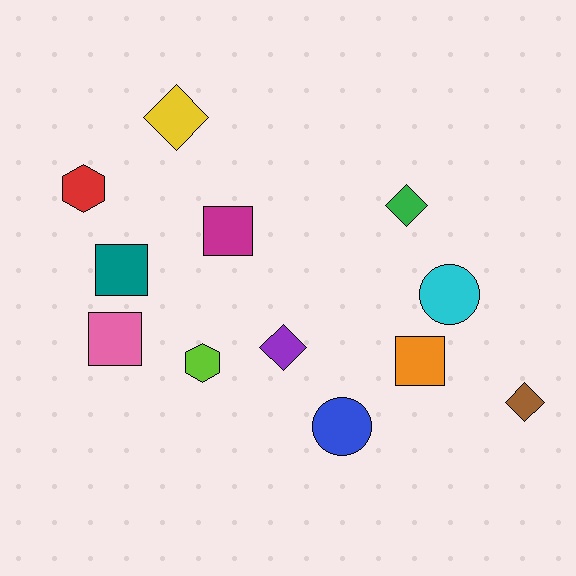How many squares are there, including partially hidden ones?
There are 4 squares.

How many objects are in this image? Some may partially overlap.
There are 12 objects.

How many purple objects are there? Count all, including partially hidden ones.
There is 1 purple object.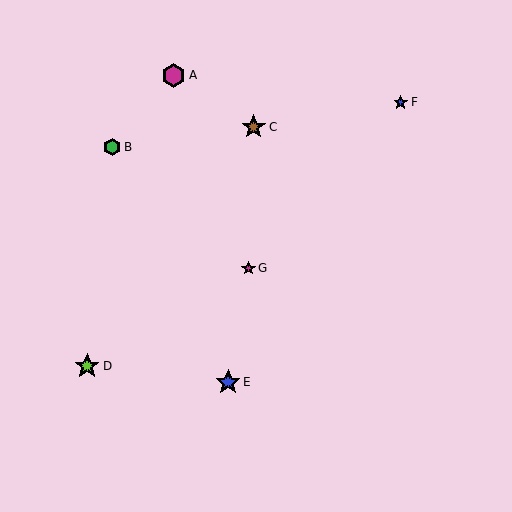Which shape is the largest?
The lime star (labeled D) is the largest.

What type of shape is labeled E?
Shape E is a blue star.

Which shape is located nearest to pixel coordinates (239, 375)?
The blue star (labeled E) at (228, 382) is nearest to that location.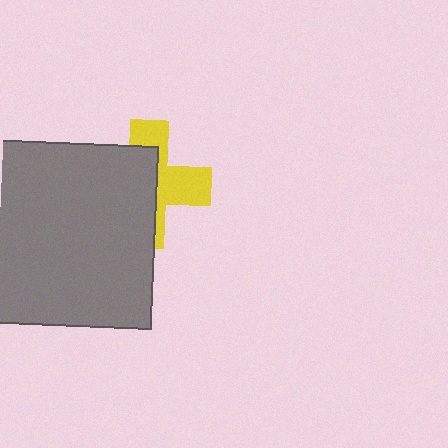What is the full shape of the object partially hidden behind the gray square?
The partially hidden object is a yellow cross.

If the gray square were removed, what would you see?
You would see the complete yellow cross.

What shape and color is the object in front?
The object in front is a gray square.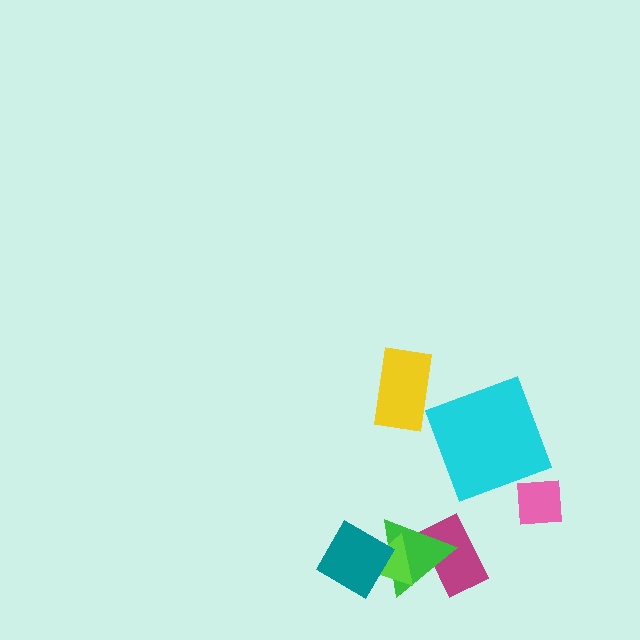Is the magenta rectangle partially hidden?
Yes, it is partially covered by another shape.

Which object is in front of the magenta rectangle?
The green triangle is in front of the magenta rectangle.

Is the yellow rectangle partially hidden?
No, no other shape covers it.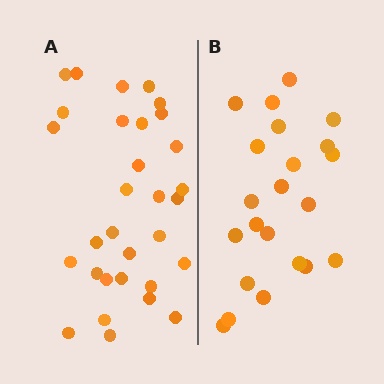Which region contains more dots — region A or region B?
Region A (the left region) has more dots.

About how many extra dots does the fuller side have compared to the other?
Region A has roughly 8 or so more dots than region B.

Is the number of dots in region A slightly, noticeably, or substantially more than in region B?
Region A has noticeably more, but not dramatically so. The ratio is roughly 1.4 to 1.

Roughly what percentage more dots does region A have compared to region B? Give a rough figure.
About 40% more.